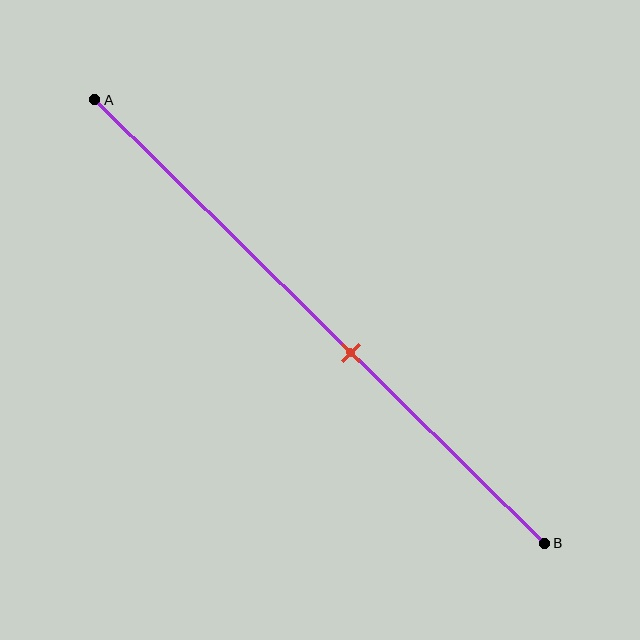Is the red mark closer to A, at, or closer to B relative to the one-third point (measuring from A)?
The red mark is closer to point B than the one-third point of segment AB.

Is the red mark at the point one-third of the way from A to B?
No, the mark is at about 55% from A, not at the 33% one-third point.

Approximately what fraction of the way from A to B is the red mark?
The red mark is approximately 55% of the way from A to B.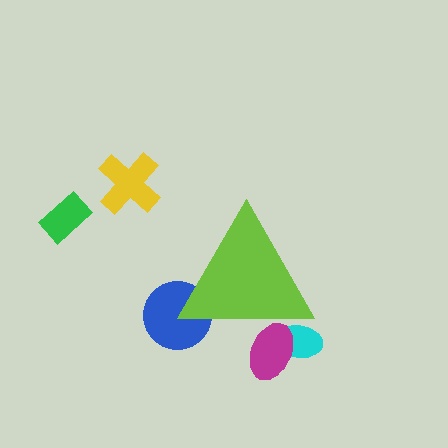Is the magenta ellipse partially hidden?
Yes, the magenta ellipse is partially hidden behind the lime triangle.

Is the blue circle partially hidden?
Yes, the blue circle is partially hidden behind the lime triangle.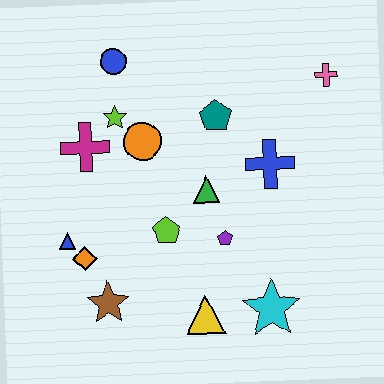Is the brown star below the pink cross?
Yes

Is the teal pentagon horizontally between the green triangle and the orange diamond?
No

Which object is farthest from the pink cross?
The brown star is farthest from the pink cross.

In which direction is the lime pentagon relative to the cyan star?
The lime pentagon is to the left of the cyan star.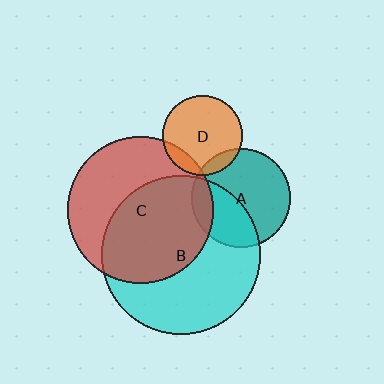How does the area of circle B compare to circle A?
Approximately 2.6 times.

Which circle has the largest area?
Circle B (cyan).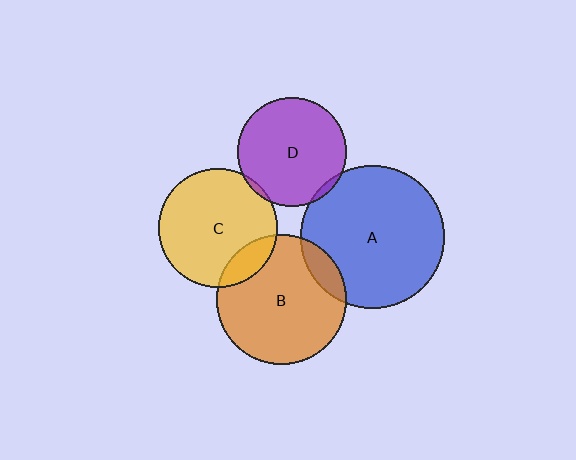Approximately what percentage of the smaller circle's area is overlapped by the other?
Approximately 15%.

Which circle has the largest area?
Circle A (blue).